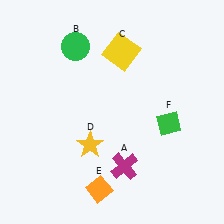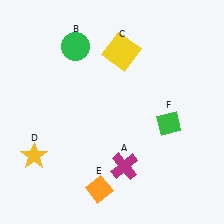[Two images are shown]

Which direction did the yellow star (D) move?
The yellow star (D) moved left.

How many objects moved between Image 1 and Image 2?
1 object moved between the two images.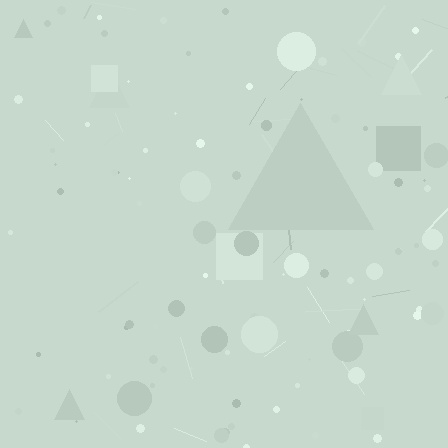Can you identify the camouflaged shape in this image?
The camouflaged shape is a triangle.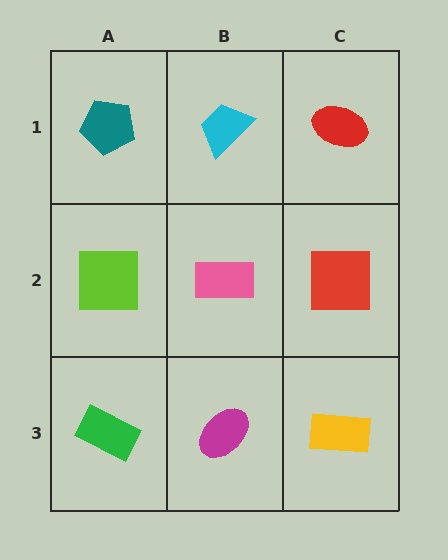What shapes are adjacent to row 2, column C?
A red ellipse (row 1, column C), a yellow rectangle (row 3, column C), a pink rectangle (row 2, column B).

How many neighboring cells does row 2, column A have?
3.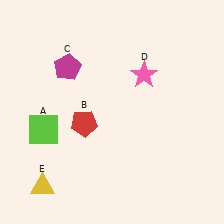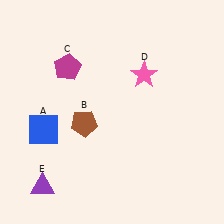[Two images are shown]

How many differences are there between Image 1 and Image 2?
There are 3 differences between the two images.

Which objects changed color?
A changed from lime to blue. B changed from red to brown. E changed from yellow to purple.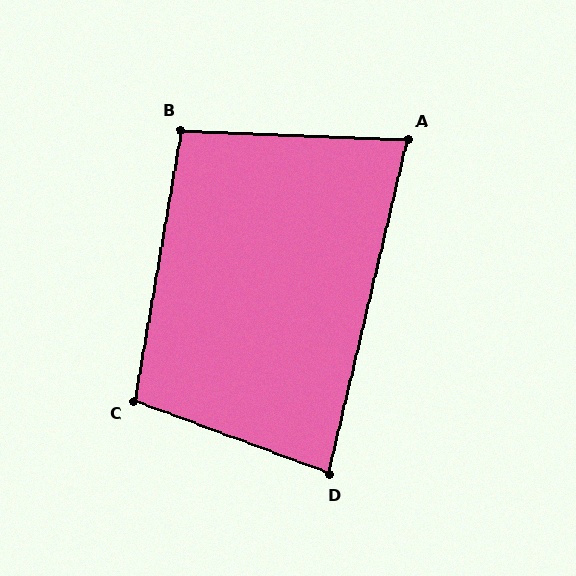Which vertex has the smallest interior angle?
A, at approximately 79 degrees.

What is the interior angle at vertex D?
Approximately 83 degrees (acute).